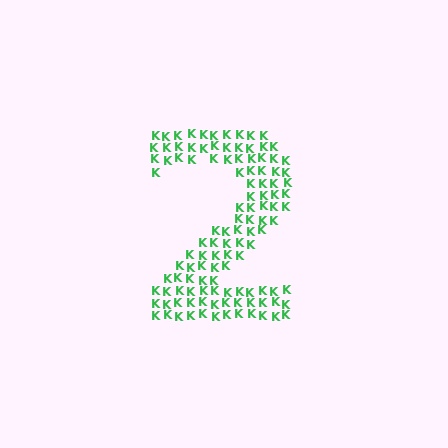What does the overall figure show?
The overall figure shows the digit 2.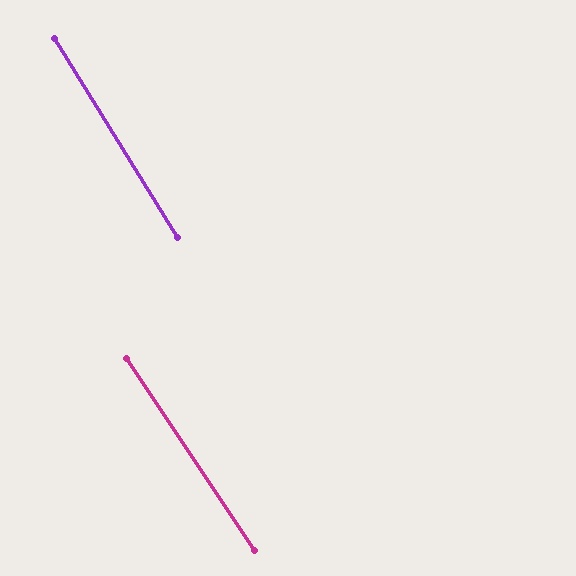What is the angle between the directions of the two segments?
Approximately 2 degrees.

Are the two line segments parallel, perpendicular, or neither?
Parallel — their directions differ by only 1.9°.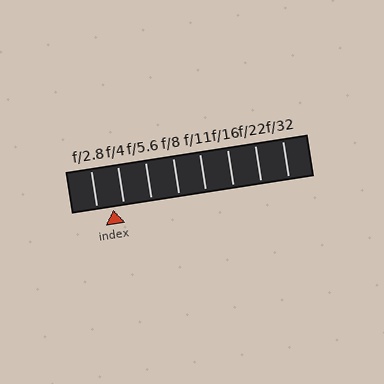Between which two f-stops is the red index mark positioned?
The index mark is between f/2.8 and f/4.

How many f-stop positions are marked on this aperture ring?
There are 8 f-stop positions marked.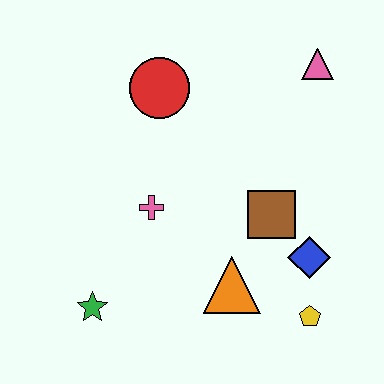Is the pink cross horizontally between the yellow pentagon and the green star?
Yes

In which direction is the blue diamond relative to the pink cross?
The blue diamond is to the right of the pink cross.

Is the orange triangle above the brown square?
No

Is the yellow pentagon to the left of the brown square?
No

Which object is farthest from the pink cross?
The pink triangle is farthest from the pink cross.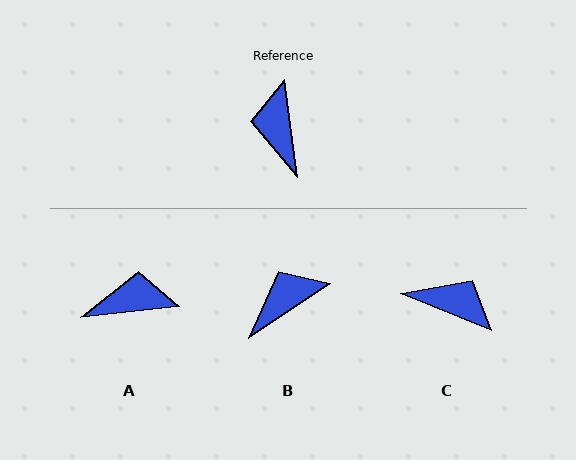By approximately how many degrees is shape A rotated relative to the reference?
Approximately 91 degrees clockwise.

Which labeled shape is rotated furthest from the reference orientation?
C, about 120 degrees away.